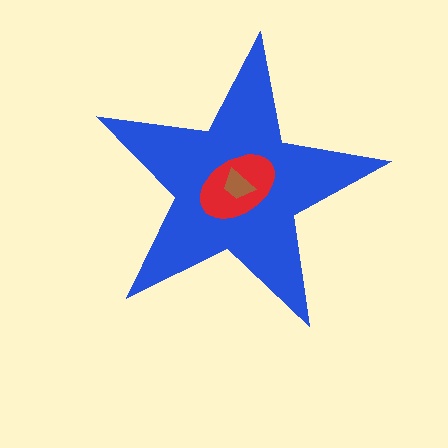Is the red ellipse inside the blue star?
Yes.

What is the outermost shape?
The blue star.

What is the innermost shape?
The brown trapezoid.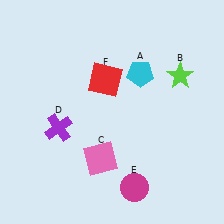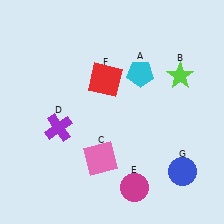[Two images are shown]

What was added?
A blue circle (G) was added in Image 2.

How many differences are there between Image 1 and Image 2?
There is 1 difference between the two images.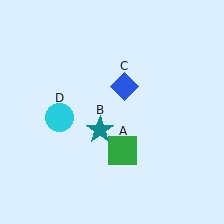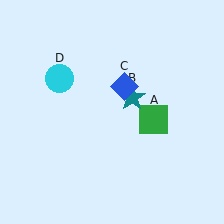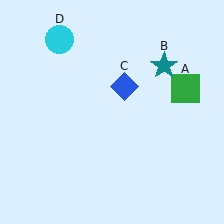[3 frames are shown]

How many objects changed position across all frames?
3 objects changed position: green square (object A), teal star (object B), cyan circle (object D).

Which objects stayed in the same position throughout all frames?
Blue diamond (object C) remained stationary.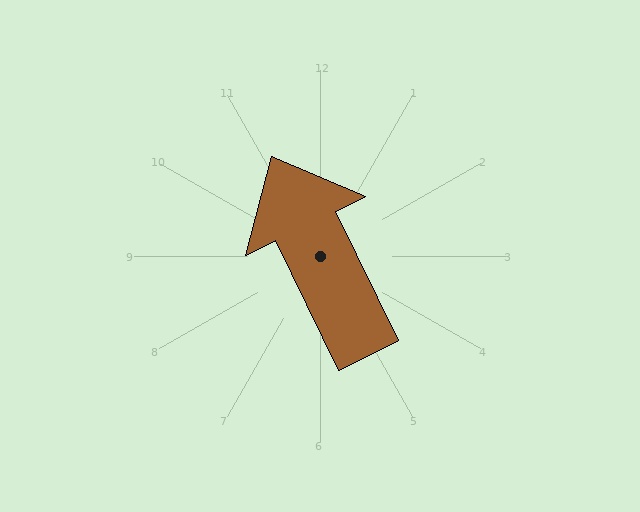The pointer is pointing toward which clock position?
Roughly 11 o'clock.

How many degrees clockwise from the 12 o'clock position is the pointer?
Approximately 334 degrees.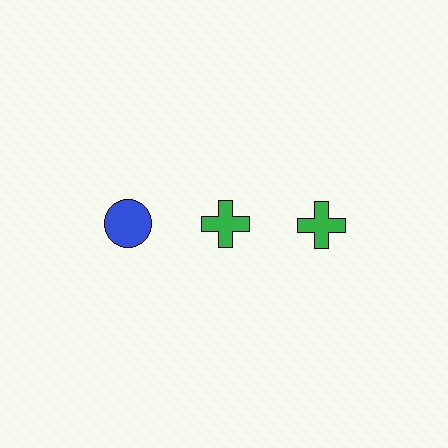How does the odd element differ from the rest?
It differs in both color (blue instead of green) and shape (circle instead of cross).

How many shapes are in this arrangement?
There are 3 shapes arranged in a grid pattern.